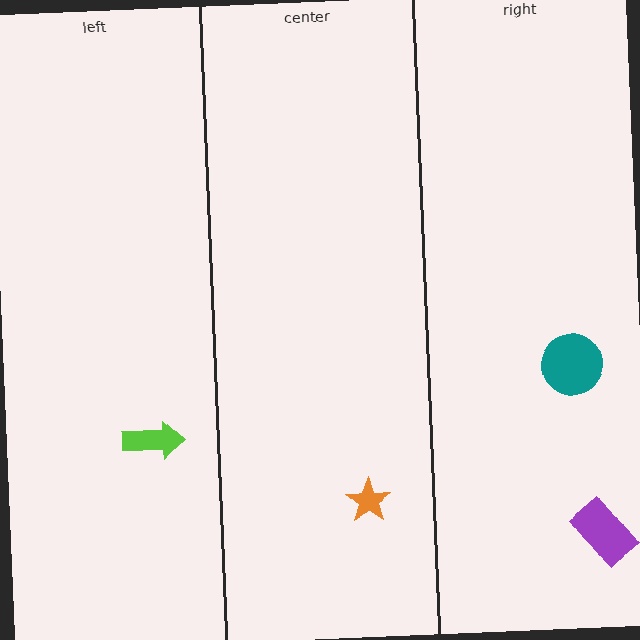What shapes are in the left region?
The lime arrow.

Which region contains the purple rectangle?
The right region.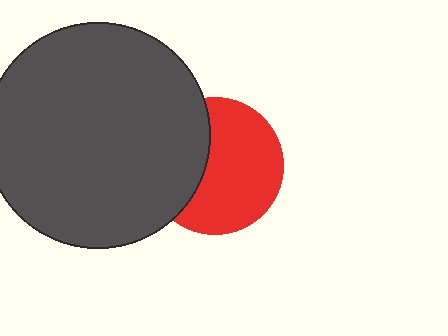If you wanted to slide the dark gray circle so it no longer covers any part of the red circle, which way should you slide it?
Slide it left — that is the most direct way to separate the two shapes.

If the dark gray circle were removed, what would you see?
You would see the complete red circle.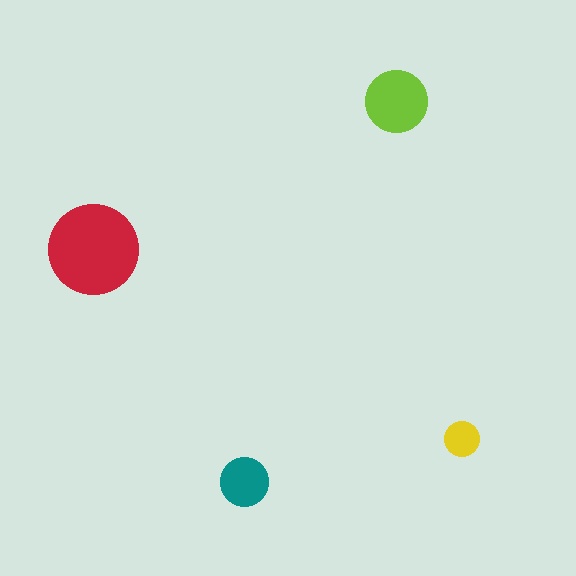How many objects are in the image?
There are 4 objects in the image.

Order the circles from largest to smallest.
the red one, the lime one, the teal one, the yellow one.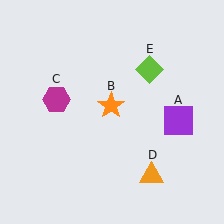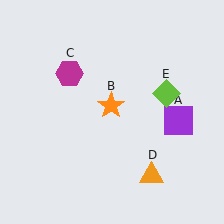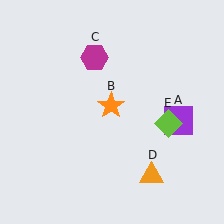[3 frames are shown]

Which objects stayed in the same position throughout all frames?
Purple square (object A) and orange star (object B) and orange triangle (object D) remained stationary.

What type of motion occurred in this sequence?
The magenta hexagon (object C), lime diamond (object E) rotated clockwise around the center of the scene.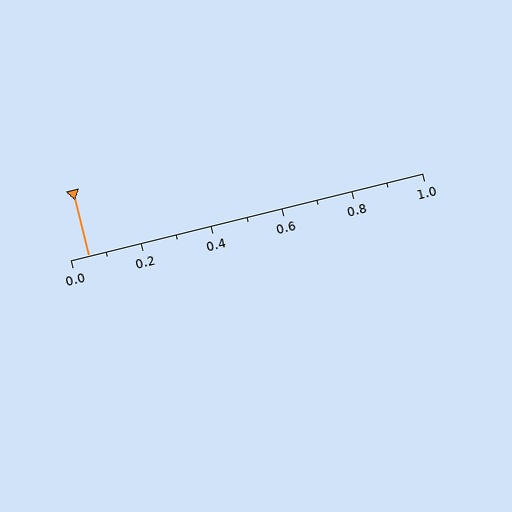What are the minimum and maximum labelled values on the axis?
The axis runs from 0.0 to 1.0.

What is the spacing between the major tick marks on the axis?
The major ticks are spaced 0.2 apart.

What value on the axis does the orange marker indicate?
The marker indicates approximately 0.05.